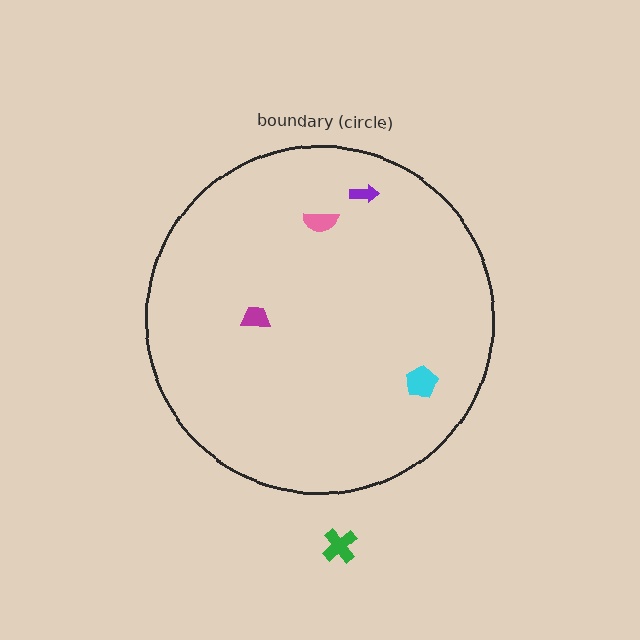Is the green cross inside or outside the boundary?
Outside.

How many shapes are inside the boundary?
4 inside, 1 outside.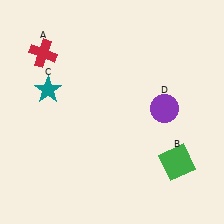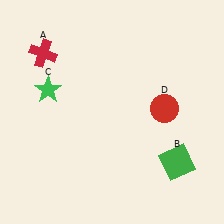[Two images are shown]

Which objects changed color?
C changed from teal to green. D changed from purple to red.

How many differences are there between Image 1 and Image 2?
There are 2 differences between the two images.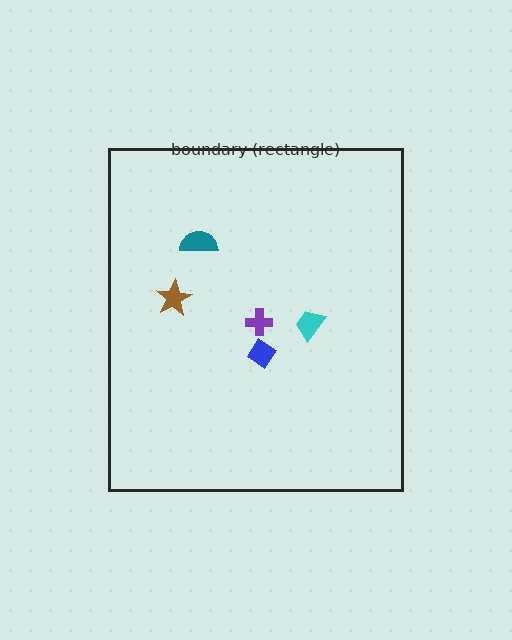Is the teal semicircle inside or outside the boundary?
Inside.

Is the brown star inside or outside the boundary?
Inside.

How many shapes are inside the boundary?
5 inside, 0 outside.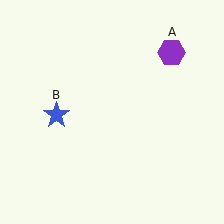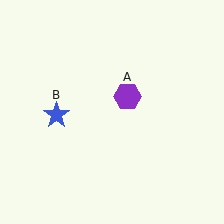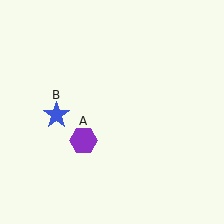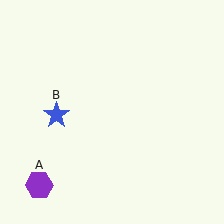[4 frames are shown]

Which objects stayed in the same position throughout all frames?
Blue star (object B) remained stationary.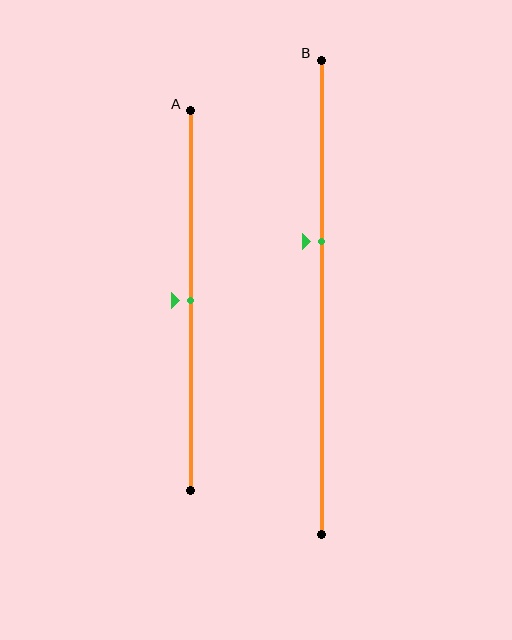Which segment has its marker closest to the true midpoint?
Segment A has its marker closest to the true midpoint.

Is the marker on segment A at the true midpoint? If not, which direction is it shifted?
Yes, the marker on segment A is at the true midpoint.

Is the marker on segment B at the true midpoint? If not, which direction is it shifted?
No, the marker on segment B is shifted upward by about 12% of the segment length.